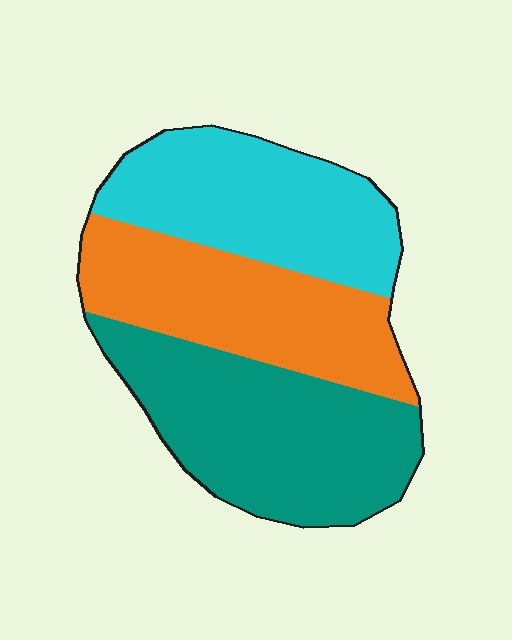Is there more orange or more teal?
Teal.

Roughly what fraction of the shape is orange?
Orange covers about 30% of the shape.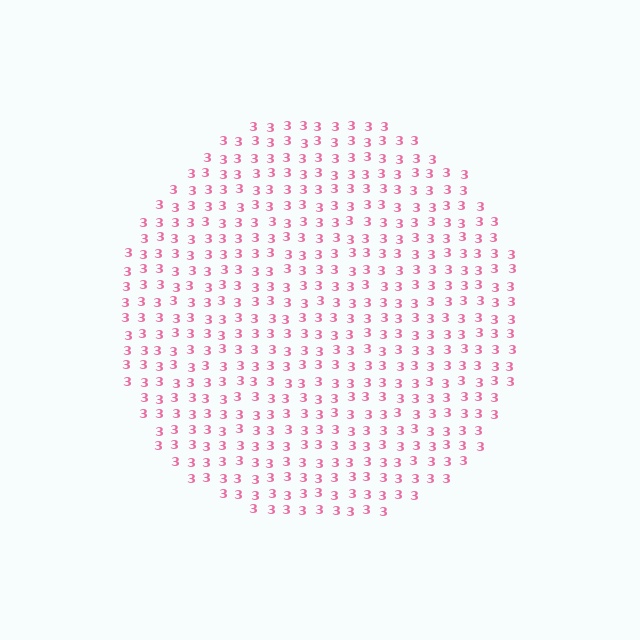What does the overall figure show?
The overall figure shows a circle.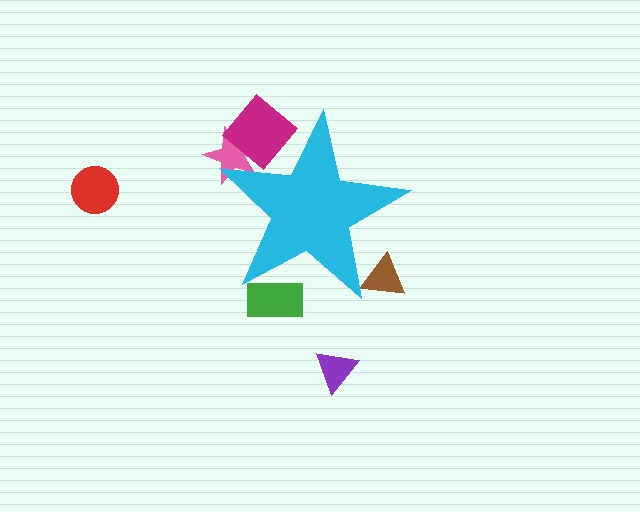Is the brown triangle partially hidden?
Yes, the brown triangle is partially hidden behind the cyan star.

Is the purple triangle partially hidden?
No, the purple triangle is fully visible.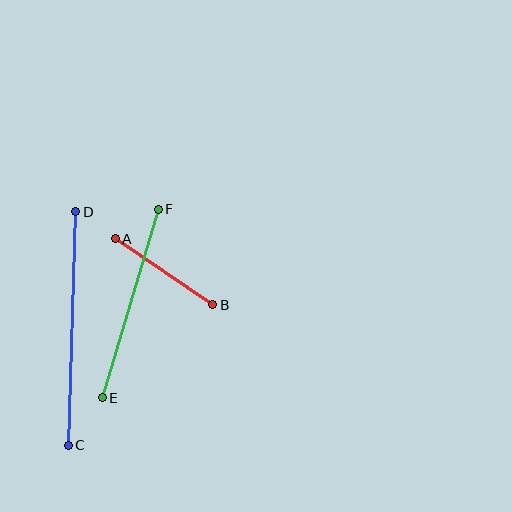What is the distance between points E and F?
The distance is approximately 197 pixels.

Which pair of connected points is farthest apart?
Points C and D are farthest apart.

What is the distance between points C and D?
The distance is approximately 234 pixels.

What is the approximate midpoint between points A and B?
The midpoint is at approximately (164, 272) pixels.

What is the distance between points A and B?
The distance is approximately 118 pixels.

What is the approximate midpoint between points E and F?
The midpoint is at approximately (130, 304) pixels.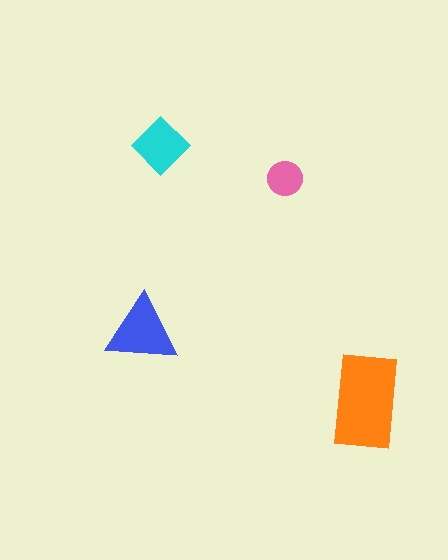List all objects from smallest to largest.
The pink circle, the cyan diamond, the blue triangle, the orange rectangle.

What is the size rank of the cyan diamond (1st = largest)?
3rd.